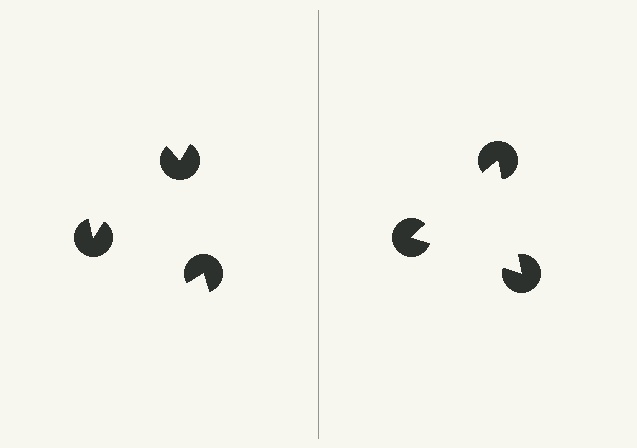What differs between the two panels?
The pac-man discs are positioned identically on both sides; only the wedge orientations differ. On the right they align to a triangle; on the left they are misaligned.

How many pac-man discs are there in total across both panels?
6 — 3 on each side.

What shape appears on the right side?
An illusory triangle.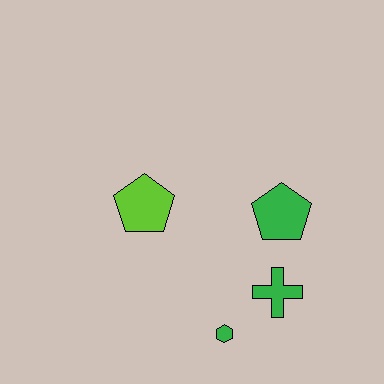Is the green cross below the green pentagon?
Yes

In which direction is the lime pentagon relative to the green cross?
The lime pentagon is to the left of the green cross.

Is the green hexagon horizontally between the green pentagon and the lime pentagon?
Yes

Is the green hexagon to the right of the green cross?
No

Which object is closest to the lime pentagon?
The green pentagon is closest to the lime pentagon.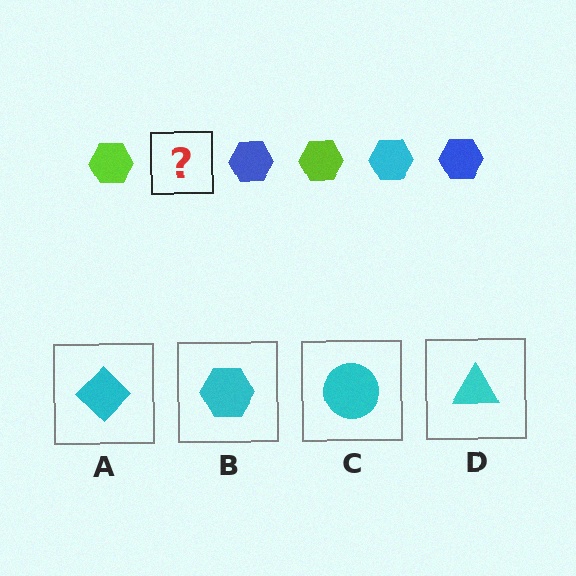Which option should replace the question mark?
Option B.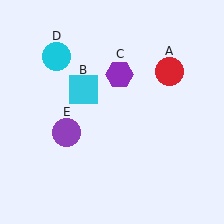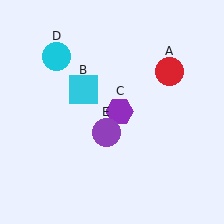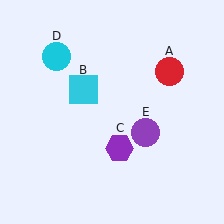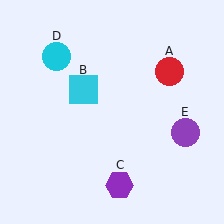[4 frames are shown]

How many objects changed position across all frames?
2 objects changed position: purple hexagon (object C), purple circle (object E).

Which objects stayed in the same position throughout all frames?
Red circle (object A) and cyan square (object B) and cyan circle (object D) remained stationary.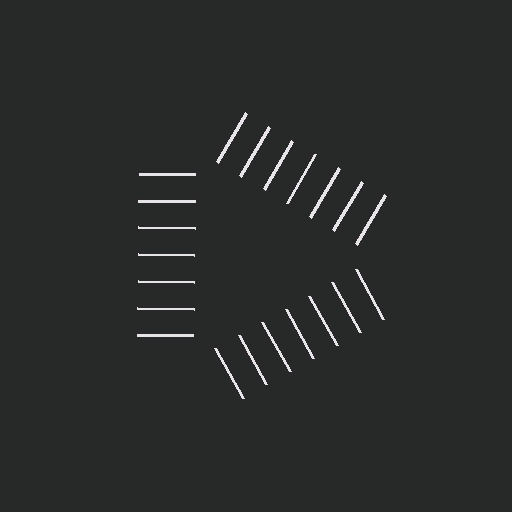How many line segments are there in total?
21 — 7 along each of the 3 edges.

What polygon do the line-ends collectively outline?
An illusory triangle — the line segments terminate on its edges but no continuous stroke is drawn.